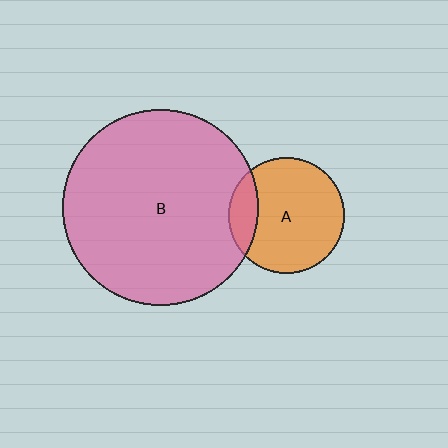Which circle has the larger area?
Circle B (pink).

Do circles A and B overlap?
Yes.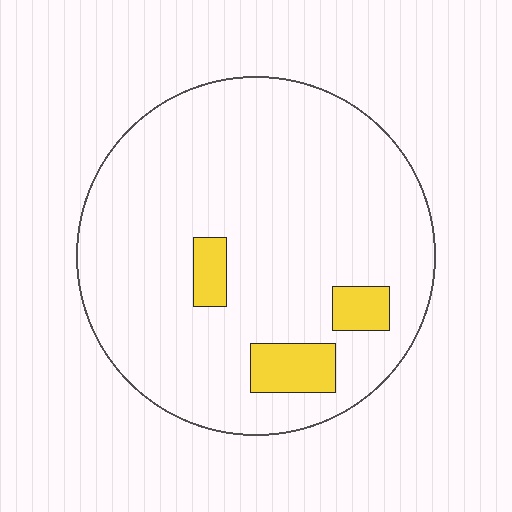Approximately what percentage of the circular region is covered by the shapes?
Approximately 10%.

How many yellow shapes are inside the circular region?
3.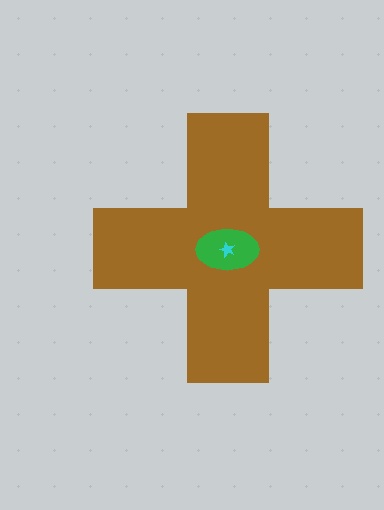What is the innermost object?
The cyan star.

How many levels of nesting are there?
3.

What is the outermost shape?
The brown cross.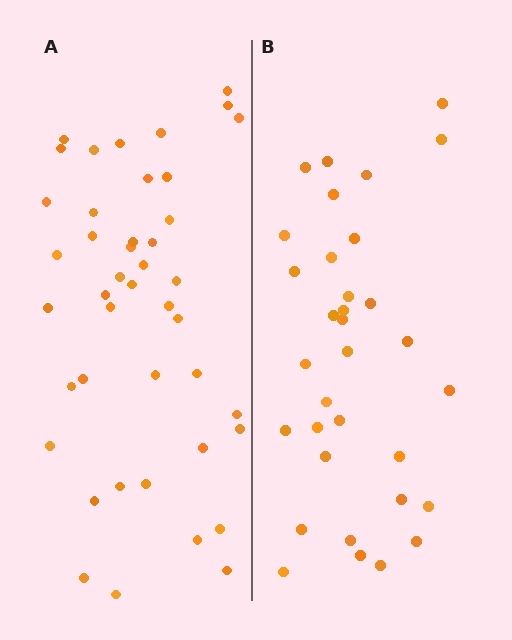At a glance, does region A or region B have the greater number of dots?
Region A (the left region) has more dots.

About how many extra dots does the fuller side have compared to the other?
Region A has roughly 10 or so more dots than region B.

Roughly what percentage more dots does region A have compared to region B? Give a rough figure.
About 30% more.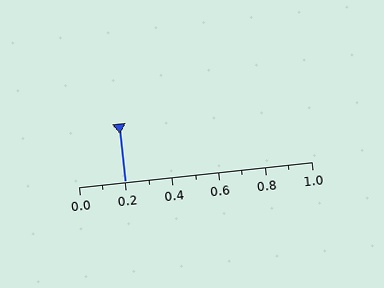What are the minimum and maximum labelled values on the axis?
The axis runs from 0.0 to 1.0.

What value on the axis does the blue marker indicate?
The marker indicates approximately 0.2.